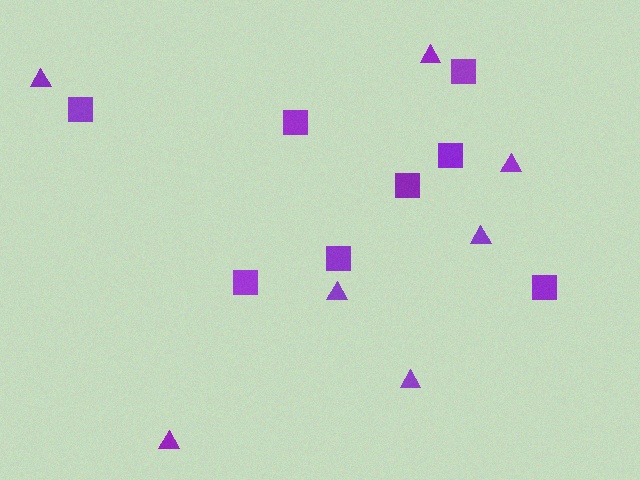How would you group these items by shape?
There are 2 groups: one group of squares (8) and one group of triangles (7).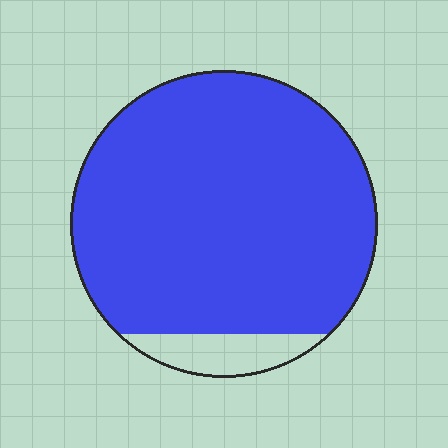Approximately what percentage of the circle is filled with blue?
Approximately 90%.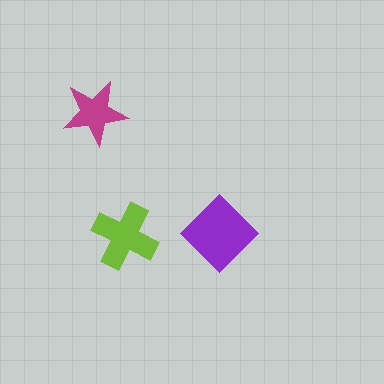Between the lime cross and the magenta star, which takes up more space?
The lime cross.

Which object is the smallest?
The magenta star.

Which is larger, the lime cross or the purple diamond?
The purple diamond.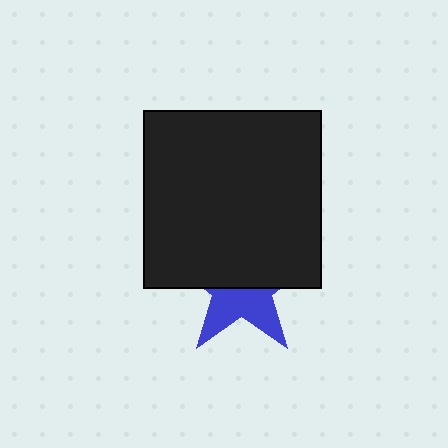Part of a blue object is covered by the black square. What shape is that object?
It is a star.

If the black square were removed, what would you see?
You would see the complete blue star.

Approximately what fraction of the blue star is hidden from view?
Roughly 58% of the blue star is hidden behind the black square.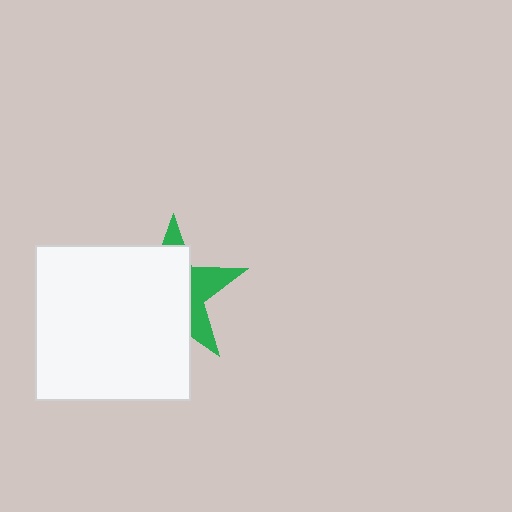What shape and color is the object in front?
The object in front is a white square.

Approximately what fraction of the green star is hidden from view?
Roughly 67% of the green star is hidden behind the white square.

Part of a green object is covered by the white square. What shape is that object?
It is a star.